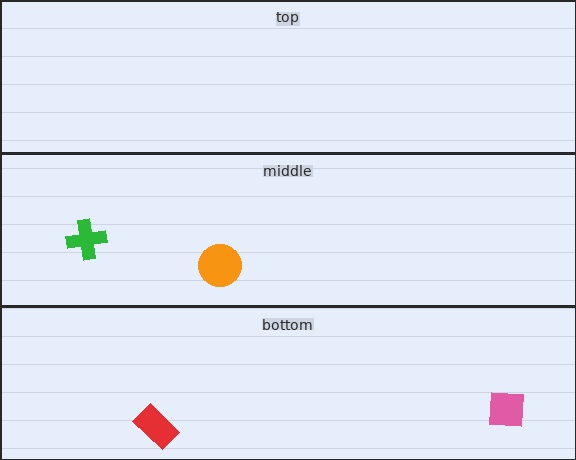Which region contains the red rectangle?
The bottom region.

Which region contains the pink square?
The bottom region.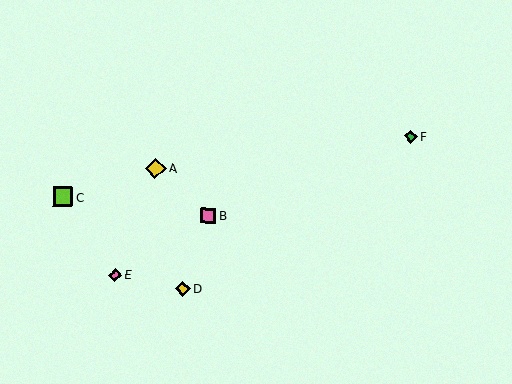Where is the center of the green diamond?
The center of the green diamond is at (410, 136).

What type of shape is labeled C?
Shape C is a lime square.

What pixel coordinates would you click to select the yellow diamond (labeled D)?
Click at (183, 289) to select the yellow diamond D.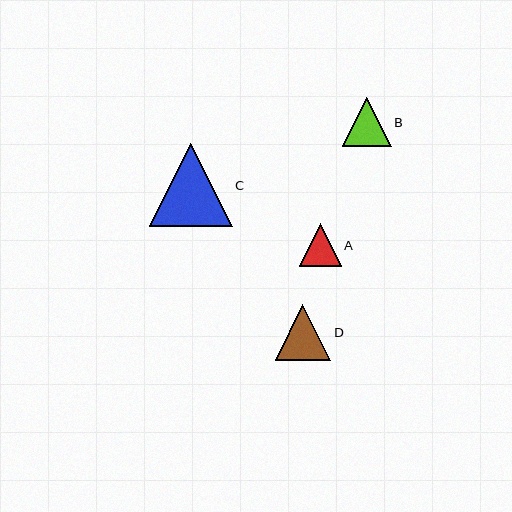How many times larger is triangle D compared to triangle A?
Triangle D is approximately 1.3 times the size of triangle A.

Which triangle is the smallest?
Triangle A is the smallest with a size of approximately 42 pixels.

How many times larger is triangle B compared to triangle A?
Triangle B is approximately 1.1 times the size of triangle A.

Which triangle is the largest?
Triangle C is the largest with a size of approximately 83 pixels.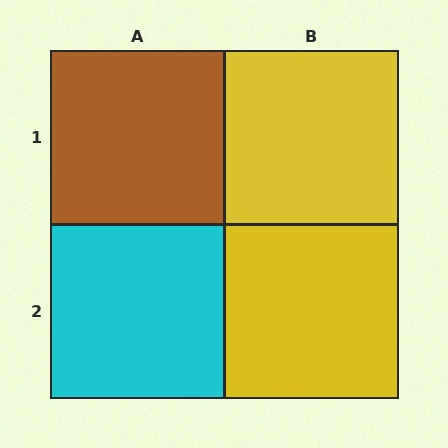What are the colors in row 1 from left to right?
Brown, yellow.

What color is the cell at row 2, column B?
Yellow.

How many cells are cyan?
1 cell is cyan.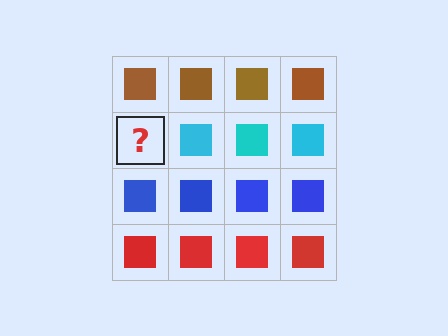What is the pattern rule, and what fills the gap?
The rule is that each row has a consistent color. The gap should be filled with a cyan square.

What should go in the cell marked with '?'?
The missing cell should contain a cyan square.